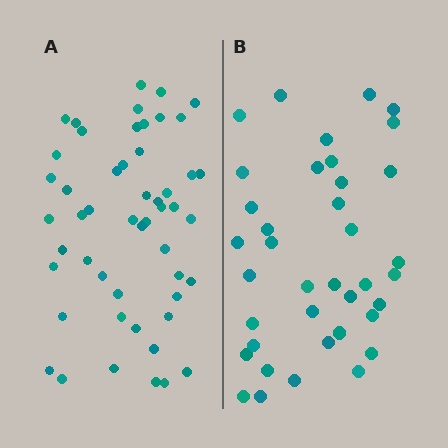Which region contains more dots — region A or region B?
Region A (the left region) has more dots.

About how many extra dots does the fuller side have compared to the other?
Region A has approximately 15 more dots than region B.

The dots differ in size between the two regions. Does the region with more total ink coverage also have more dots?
No. Region B has more total ink coverage because its dots are larger, but region A actually contains more individual dots. Total area can be misleading — the number of items is what matters here.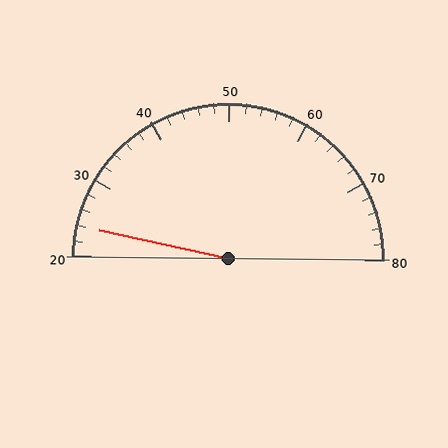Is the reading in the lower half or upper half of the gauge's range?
The reading is in the lower half of the range (20 to 80).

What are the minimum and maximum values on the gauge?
The gauge ranges from 20 to 80.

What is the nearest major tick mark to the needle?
The nearest major tick mark is 20.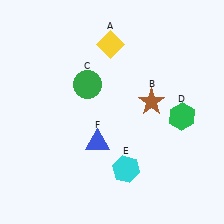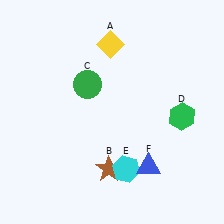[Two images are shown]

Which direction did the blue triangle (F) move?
The blue triangle (F) moved right.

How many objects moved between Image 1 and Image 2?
2 objects moved between the two images.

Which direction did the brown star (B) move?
The brown star (B) moved down.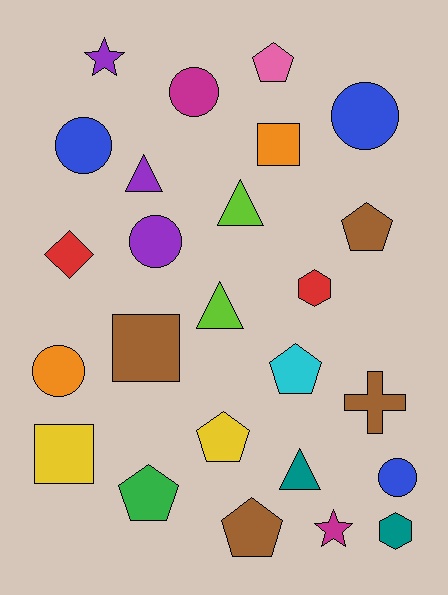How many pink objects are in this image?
There is 1 pink object.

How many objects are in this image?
There are 25 objects.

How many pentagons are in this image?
There are 6 pentagons.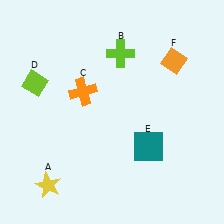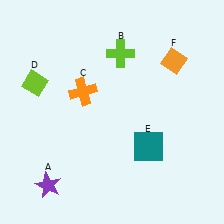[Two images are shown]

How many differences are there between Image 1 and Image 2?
There is 1 difference between the two images.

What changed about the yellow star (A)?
In Image 1, A is yellow. In Image 2, it changed to purple.